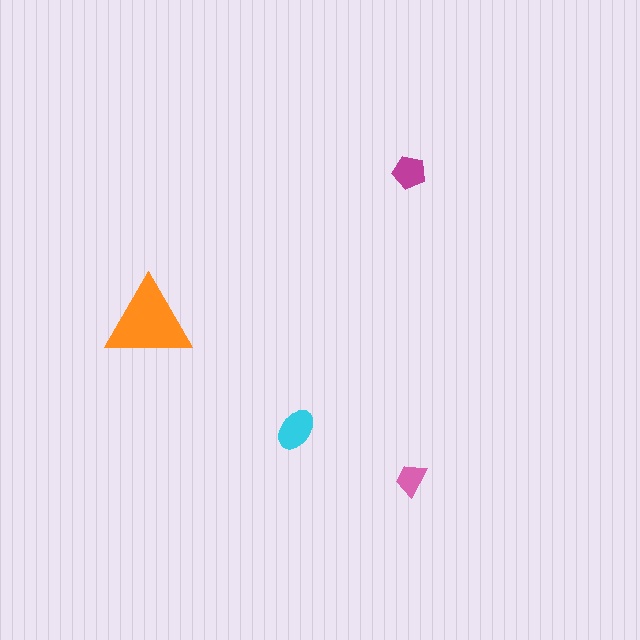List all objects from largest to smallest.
The orange triangle, the cyan ellipse, the magenta pentagon, the pink trapezoid.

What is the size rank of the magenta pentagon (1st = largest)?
3rd.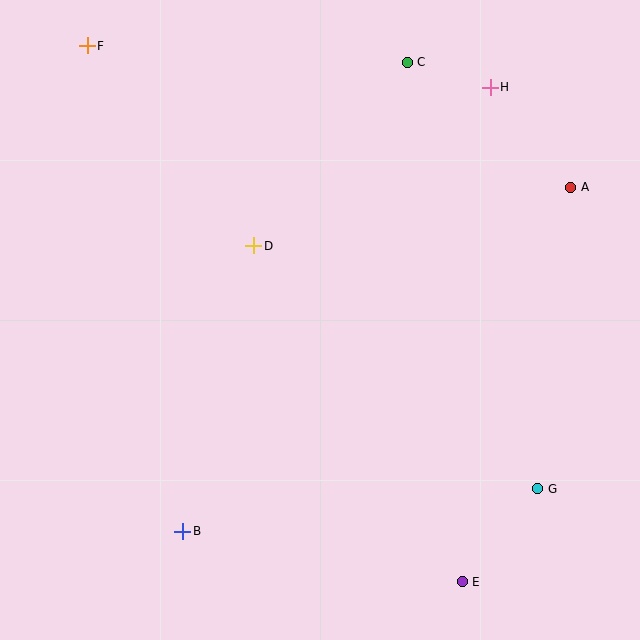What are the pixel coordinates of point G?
Point G is at (538, 489).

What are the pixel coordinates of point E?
Point E is at (462, 582).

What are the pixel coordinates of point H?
Point H is at (490, 87).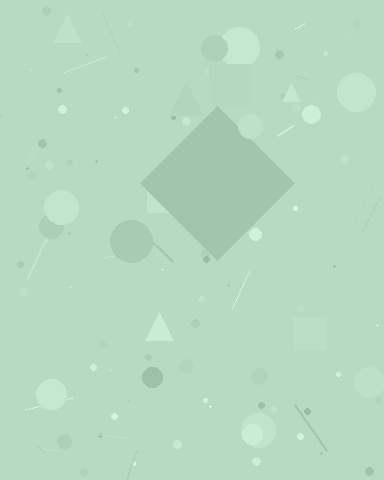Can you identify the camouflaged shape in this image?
The camouflaged shape is a diamond.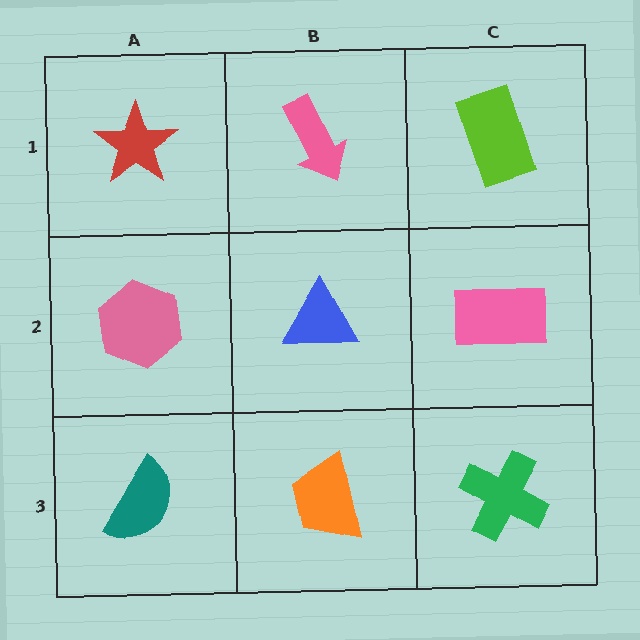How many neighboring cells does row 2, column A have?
3.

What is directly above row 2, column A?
A red star.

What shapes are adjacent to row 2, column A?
A red star (row 1, column A), a teal semicircle (row 3, column A), a blue triangle (row 2, column B).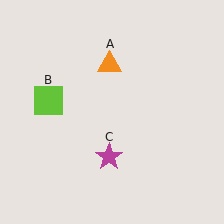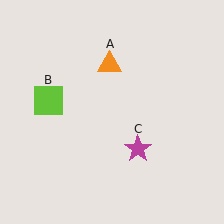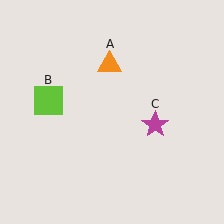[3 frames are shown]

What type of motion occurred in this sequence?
The magenta star (object C) rotated counterclockwise around the center of the scene.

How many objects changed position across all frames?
1 object changed position: magenta star (object C).